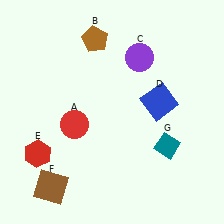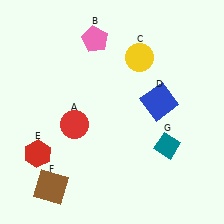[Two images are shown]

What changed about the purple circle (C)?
In Image 1, C is purple. In Image 2, it changed to yellow.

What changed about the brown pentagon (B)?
In Image 1, B is brown. In Image 2, it changed to pink.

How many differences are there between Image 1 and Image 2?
There are 2 differences between the two images.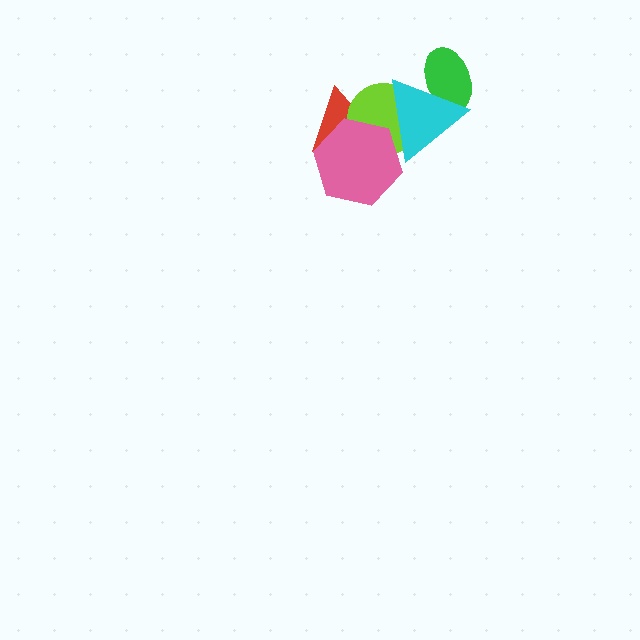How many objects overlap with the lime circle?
3 objects overlap with the lime circle.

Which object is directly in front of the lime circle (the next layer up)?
The pink hexagon is directly in front of the lime circle.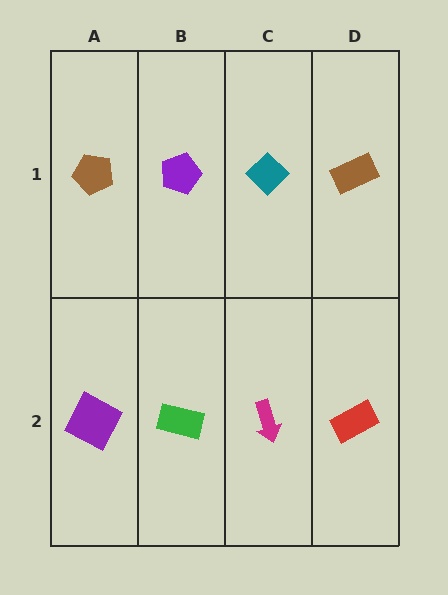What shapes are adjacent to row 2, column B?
A purple pentagon (row 1, column B), a purple square (row 2, column A), a magenta arrow (row 2, column C).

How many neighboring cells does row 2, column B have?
3.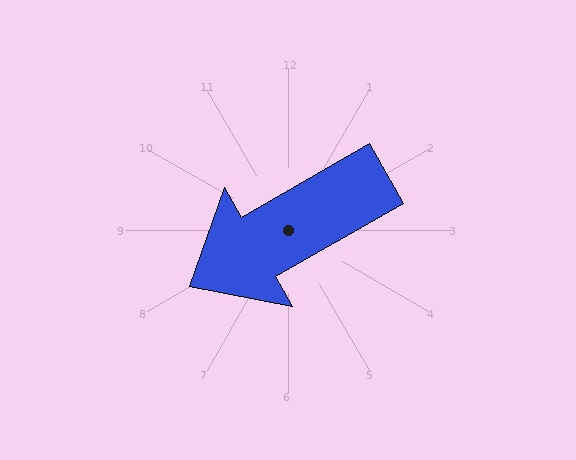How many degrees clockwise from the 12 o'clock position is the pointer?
Approximately 240 degrees.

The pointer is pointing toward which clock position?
Roughly 8 o'clock.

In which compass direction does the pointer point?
Southwest.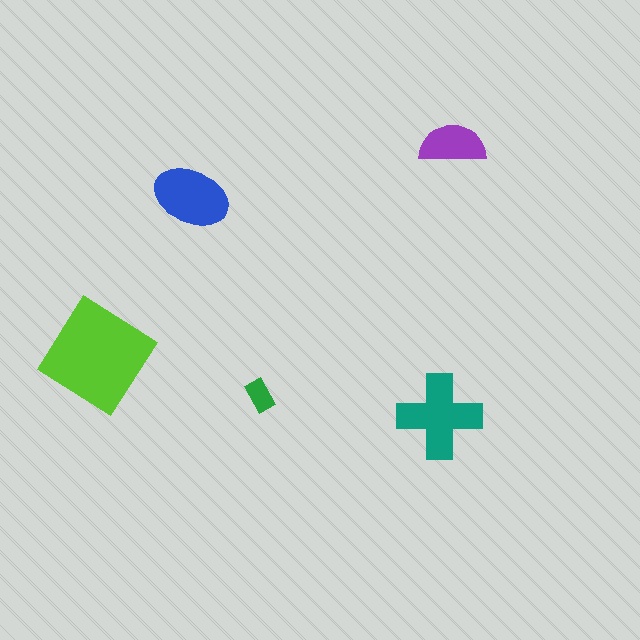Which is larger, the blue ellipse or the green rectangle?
The blue ellipse.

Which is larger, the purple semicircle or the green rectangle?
The purple semicircle.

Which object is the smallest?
The green rectangle.